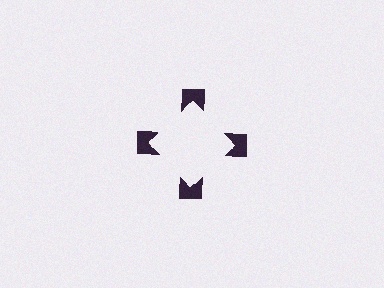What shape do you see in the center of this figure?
An illusory square — its edges are inferred from the aligned wedge cuts in the notched squares, not physically drawn.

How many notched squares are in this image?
There are 4 — one at each vertex of the illusory square.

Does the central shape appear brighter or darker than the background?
It typically appears slightly brighter than the background, even though no actual brightness change is drawn.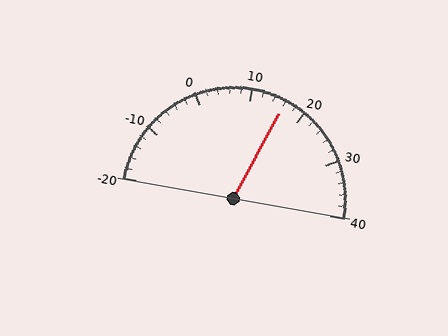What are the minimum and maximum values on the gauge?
The gauge ranges from -20 to 40.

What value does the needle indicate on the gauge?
The needle indicates approximately 16.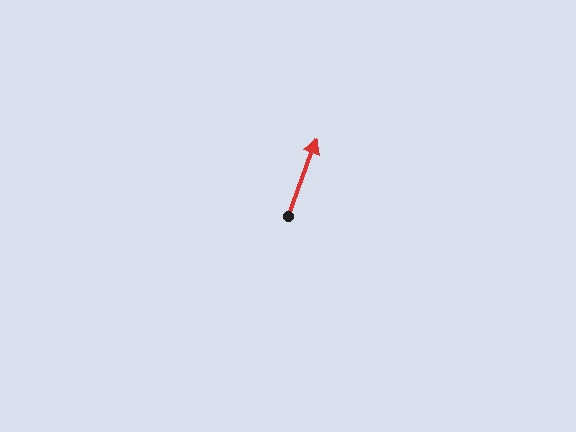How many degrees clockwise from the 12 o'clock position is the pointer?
Approximately 20 degrees.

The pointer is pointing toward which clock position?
Roughly 1 o'clock.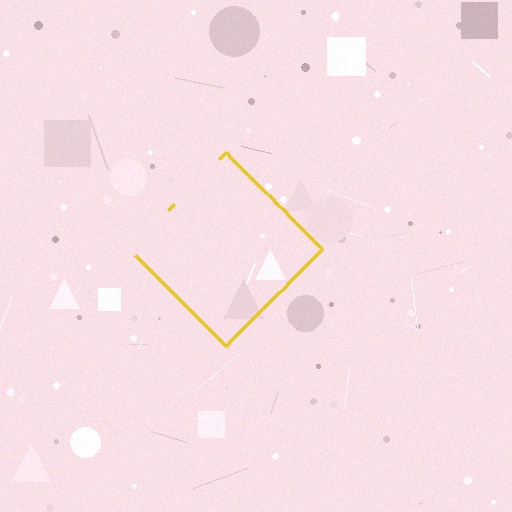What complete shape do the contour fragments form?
The contour fragments form a diamond.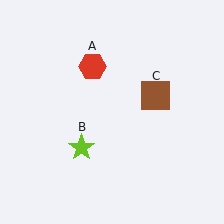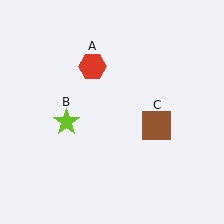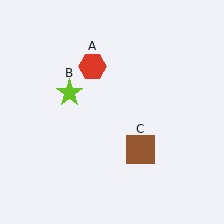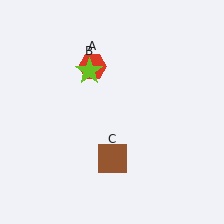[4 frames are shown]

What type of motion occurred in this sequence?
The lime star (object B), brown square (object C) rotated clockwise around the center of the scene.